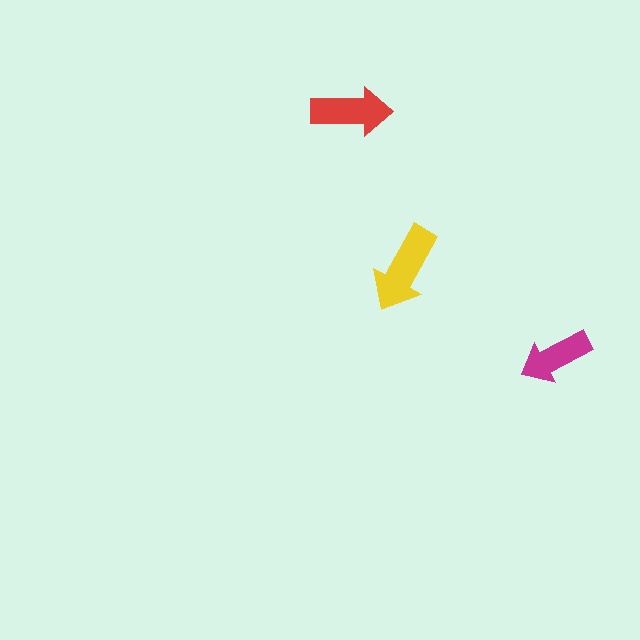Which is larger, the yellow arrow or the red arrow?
The yellow one.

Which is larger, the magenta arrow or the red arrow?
The red one.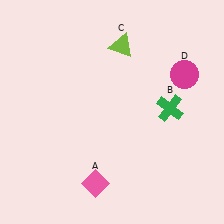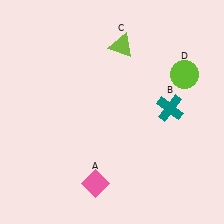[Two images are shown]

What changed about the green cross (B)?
In Image 1, B is green. In Image 2, it changed to teal.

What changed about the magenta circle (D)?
In Image 1, D is magenta. In Image 2, it changed to lime.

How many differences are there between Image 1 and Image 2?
There are 2 differences between the two images.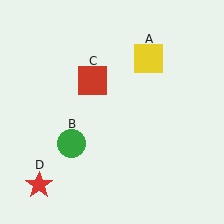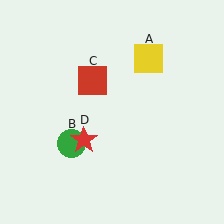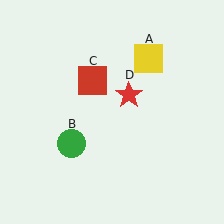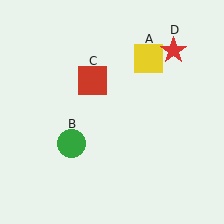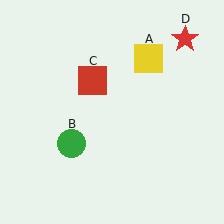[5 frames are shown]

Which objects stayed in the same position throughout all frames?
Yellow square (object A) and green circle (object B) and red square (object C) remained stationary.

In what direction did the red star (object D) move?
The red star (object D) moved up and to the right.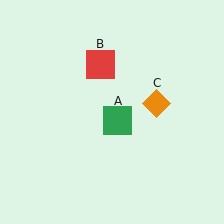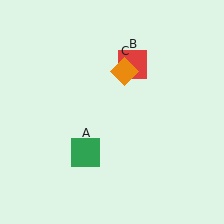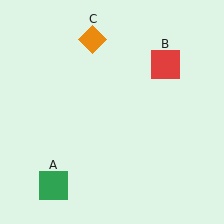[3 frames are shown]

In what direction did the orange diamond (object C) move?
The orange diamond (object C) moved up and to the left.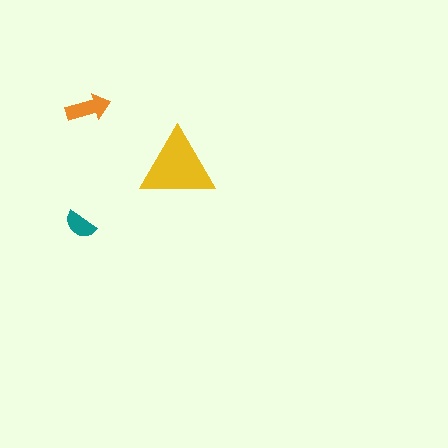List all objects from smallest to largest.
The teal semicircle, the orange arrow, the yellow triangle.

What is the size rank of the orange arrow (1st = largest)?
2nd.